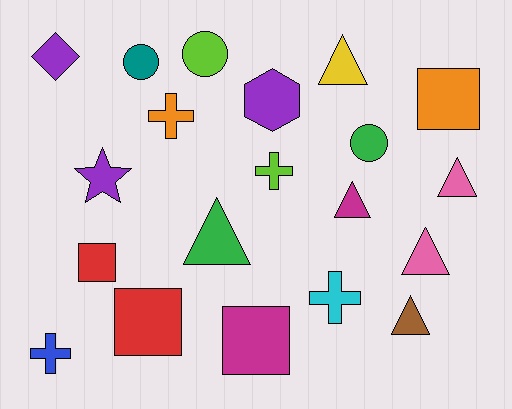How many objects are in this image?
There are 20 objects.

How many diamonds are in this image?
There is 1 diamond.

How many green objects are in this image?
There are 2 green objects.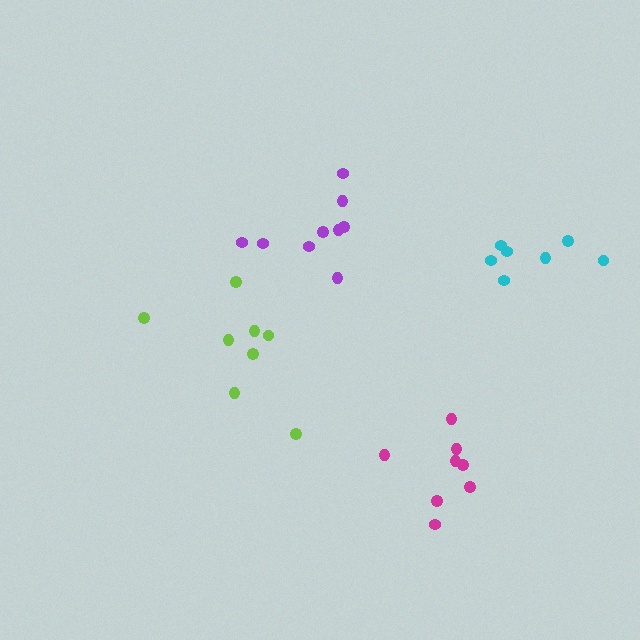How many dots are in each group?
Group 1: 9 dots, Group 2: 8 dots, Group 3: 7 dots, Group 4: 8 dots (32 total).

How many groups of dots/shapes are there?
There are 4 groups.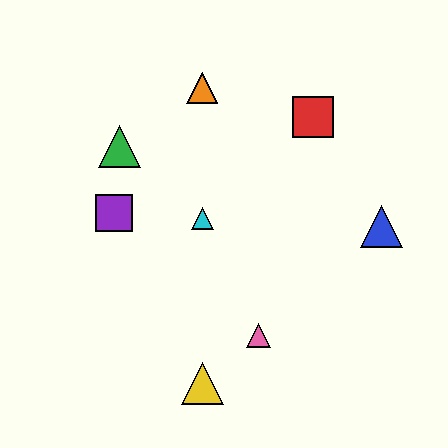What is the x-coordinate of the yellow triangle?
The yellow triangle is at x≈202.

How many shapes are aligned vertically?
3 shapes (the yellow triangle, the orange triangle, the cyan triangle) are aligned vertically.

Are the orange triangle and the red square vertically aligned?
No, the orange triangle is at x≈202 and the red square is at x≈313.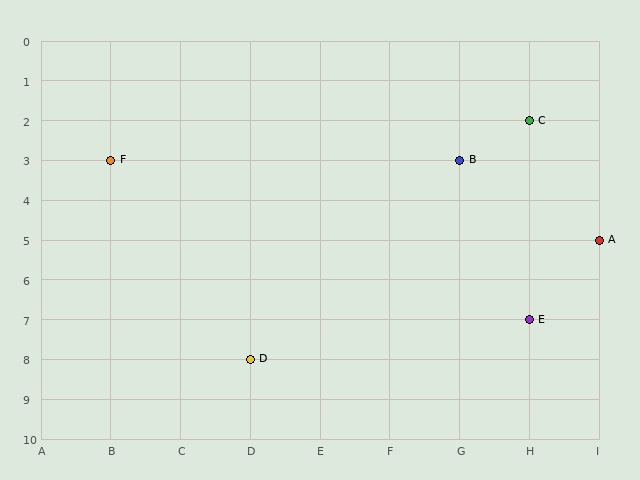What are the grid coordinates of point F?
Point F is at grid coordinates (B, 3).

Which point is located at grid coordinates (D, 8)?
Point D is at (D, 8).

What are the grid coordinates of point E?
Point E is at grid coordinates (H, 7).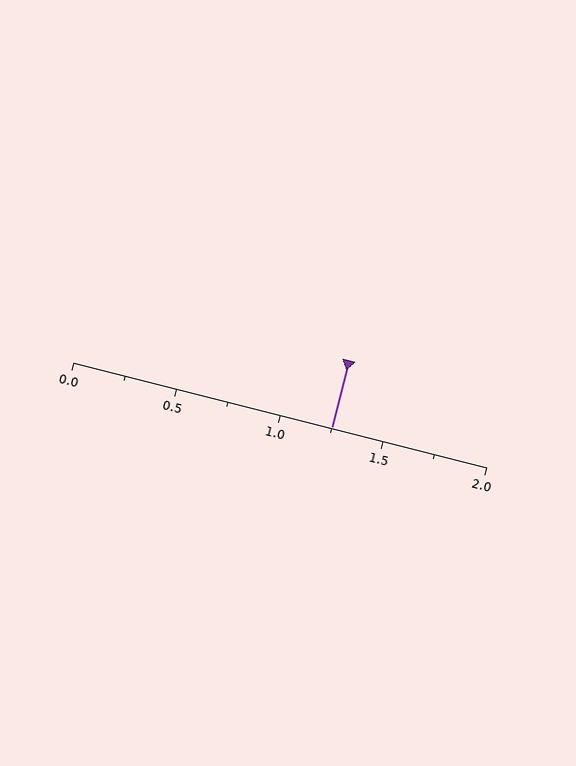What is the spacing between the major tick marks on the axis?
The major ticks are spaced 0.5 apart.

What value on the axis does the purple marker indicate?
The marker indicates approximately 1.25.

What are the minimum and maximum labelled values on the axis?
The axis runs from 0.0 to 2.0.